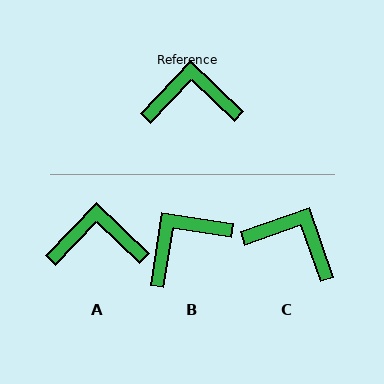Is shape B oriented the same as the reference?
No, it is off by about 35 degrees.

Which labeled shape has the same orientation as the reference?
A.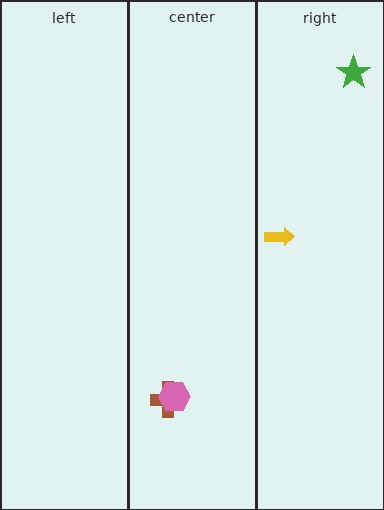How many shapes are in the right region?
2.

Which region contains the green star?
The right region.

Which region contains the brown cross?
The center region.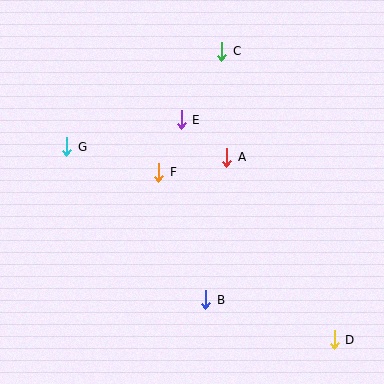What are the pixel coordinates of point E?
Point E is at (181, 120).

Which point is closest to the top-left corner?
Point G is closest to the top-left corner.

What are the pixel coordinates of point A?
Point A is at (227, 157).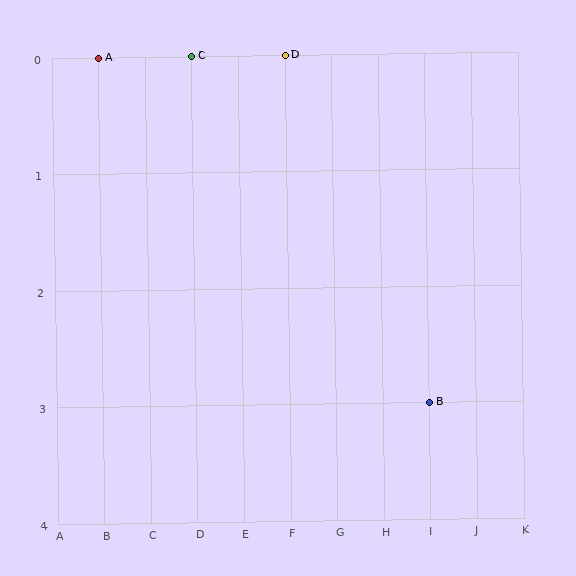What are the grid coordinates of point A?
Point A is at grid coordinates (B, 0).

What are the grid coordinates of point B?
Point B is at grid coordinates (I, 3).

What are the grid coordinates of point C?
Point C is at grid coordinates (D, 0).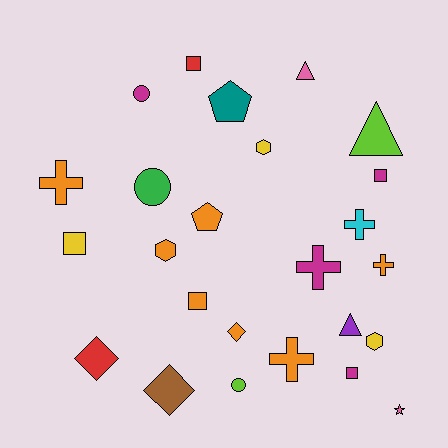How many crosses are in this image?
There are 5 crosses.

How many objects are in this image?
There are 25 objects.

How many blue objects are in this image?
There are no blue objects.